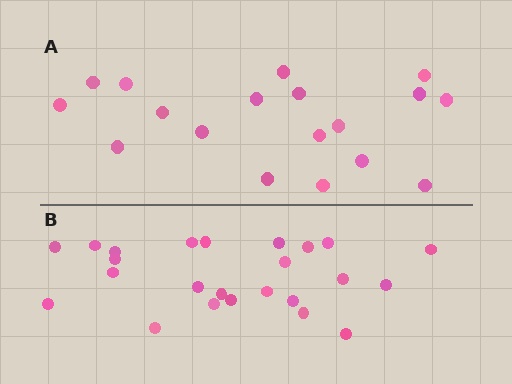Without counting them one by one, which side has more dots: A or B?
Region B (the bottom region) has more dots.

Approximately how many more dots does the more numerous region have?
Region B has about 6 more dots than region A.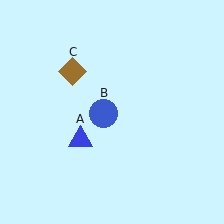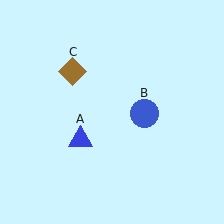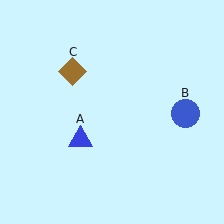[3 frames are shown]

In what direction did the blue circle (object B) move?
The blue circle (object B) moved right.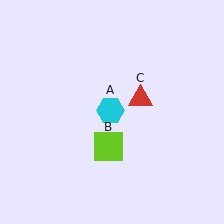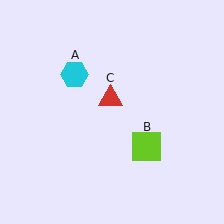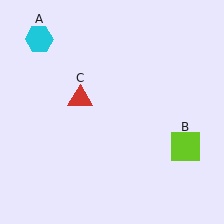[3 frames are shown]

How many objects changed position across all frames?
3 objects changed position: cyan hexagon (object A), lime square (object B), red triangle (object C).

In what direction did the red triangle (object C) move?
The red triangle (object C) moved left.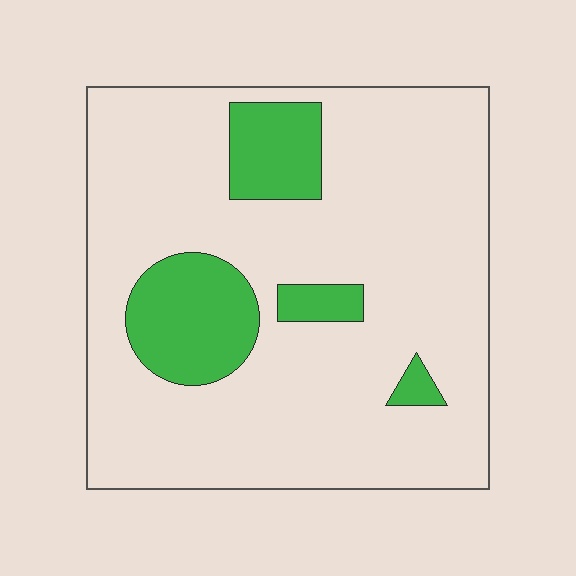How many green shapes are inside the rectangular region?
4.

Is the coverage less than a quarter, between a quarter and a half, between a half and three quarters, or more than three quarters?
Less than a quarter.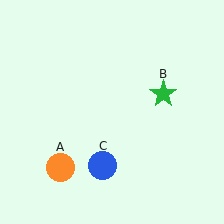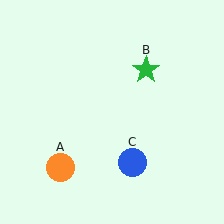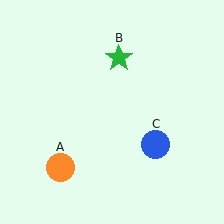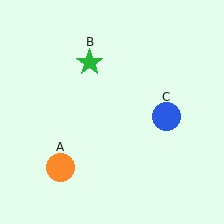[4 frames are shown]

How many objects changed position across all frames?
2 objects changed position: green star (object B), blue circle (object C).